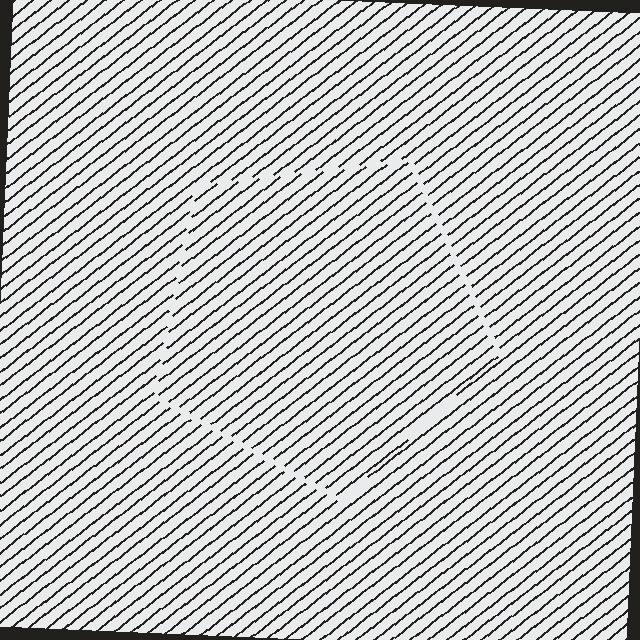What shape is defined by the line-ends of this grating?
An illusory pentagon. The interior of the shape contains the same grating, shifted by half a period — the contour is defined by the phase discontinuity where line-ends from the inner and outer gratings abut.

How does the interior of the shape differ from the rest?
The interior of the shape contains the same grating, shifted by half a period — the contour is defined by the phase discontinuity where line-ends from the inner and outer gratings abut.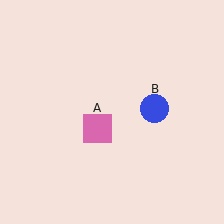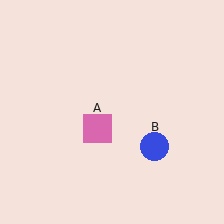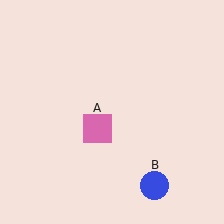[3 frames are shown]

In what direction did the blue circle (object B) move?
The blue circle (object B) moved down.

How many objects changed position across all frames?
1 object changed position: blue circle (object B).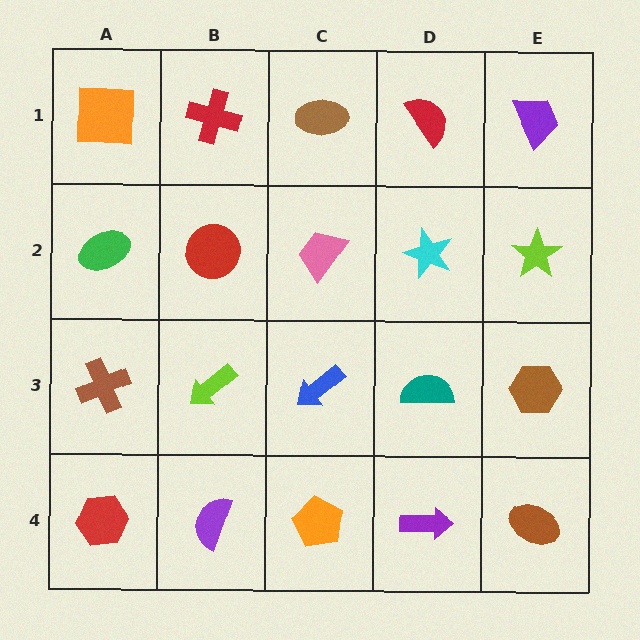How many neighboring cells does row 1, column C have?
3.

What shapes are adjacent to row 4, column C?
A blue arrow (row 3, column C), a purple semicircle (row 4, column B), a purple arrow (row 4, column D).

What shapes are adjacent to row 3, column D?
A cyan star (row 2, column D), a purple arrow (row 4, column D), a blue arrow (row 3, column C), a brown hexagon (row 3, column E).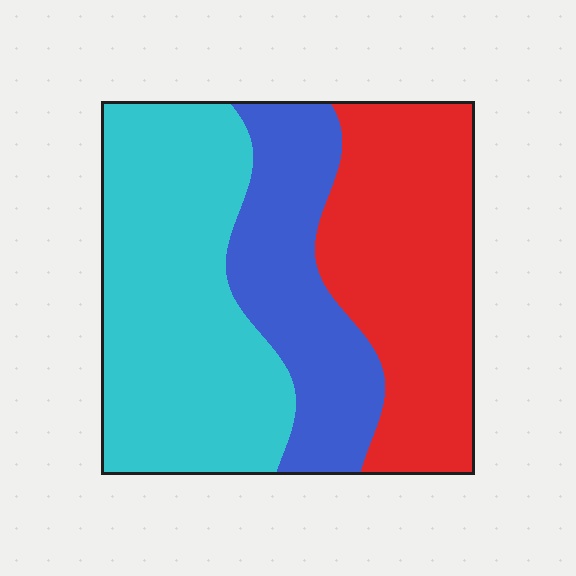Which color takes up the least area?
Blue, at roughly 25%.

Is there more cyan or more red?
Cyan.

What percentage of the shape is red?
Red takes up about one third (1/3) of the shape.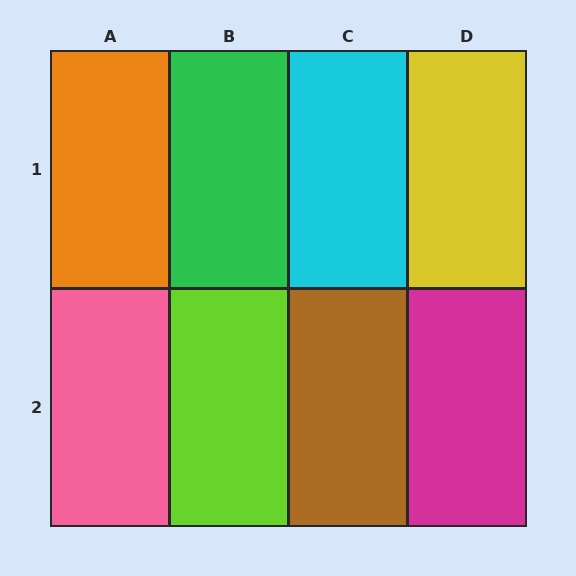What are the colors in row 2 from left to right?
Pink, lime, brown, magenta.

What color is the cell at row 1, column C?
Cyan.